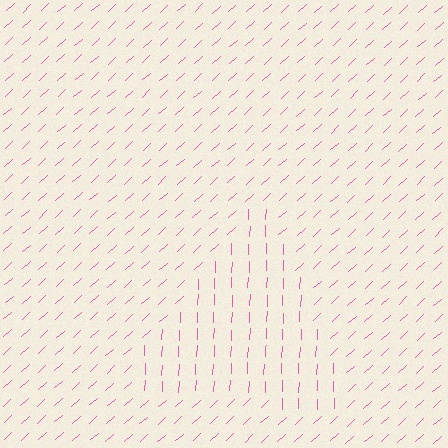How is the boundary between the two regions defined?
The boundary is defined purely by a change in line orientation (approximately 45 degrees difference). All lines are the same color and thickness.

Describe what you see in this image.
The image is filled with small pink line segments. A triangle region in the image has lines oriented differently from the surrounding lines, creating a visible texture boundary.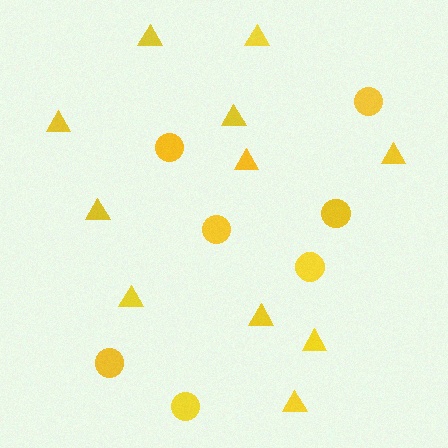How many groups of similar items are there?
There are 2 groups: one group of circles (7) and one group of triangles (11).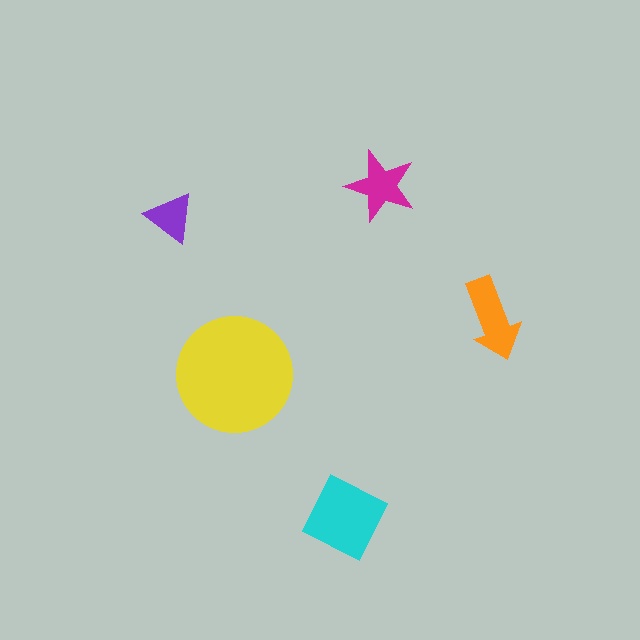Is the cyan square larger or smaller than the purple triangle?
Larger.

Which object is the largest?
The yellow circle.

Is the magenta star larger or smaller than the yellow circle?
Smaller.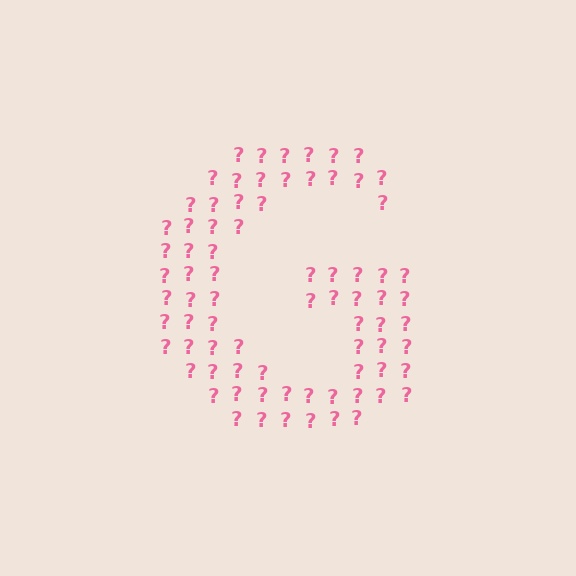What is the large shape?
The large shape is the letter G.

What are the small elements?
The small elements are question marks.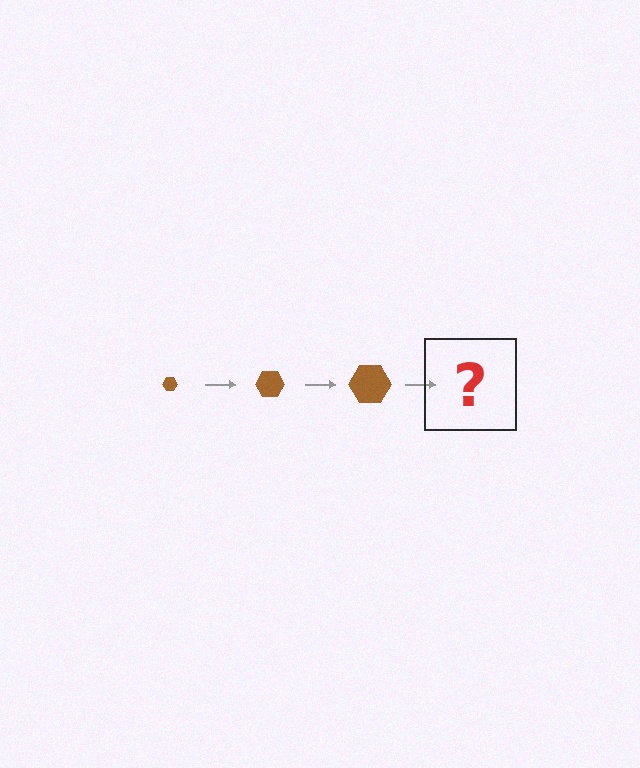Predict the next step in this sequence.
The next step is a brown hexagon, larger than the previous one.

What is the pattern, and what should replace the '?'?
The pattern is that the hexagon gets progressively larger each step. The '?' should be a brown hexagon, larger than the previous one.